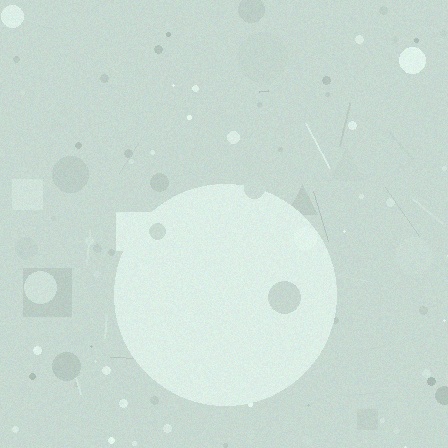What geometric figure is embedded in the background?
A circle is embedded in the background.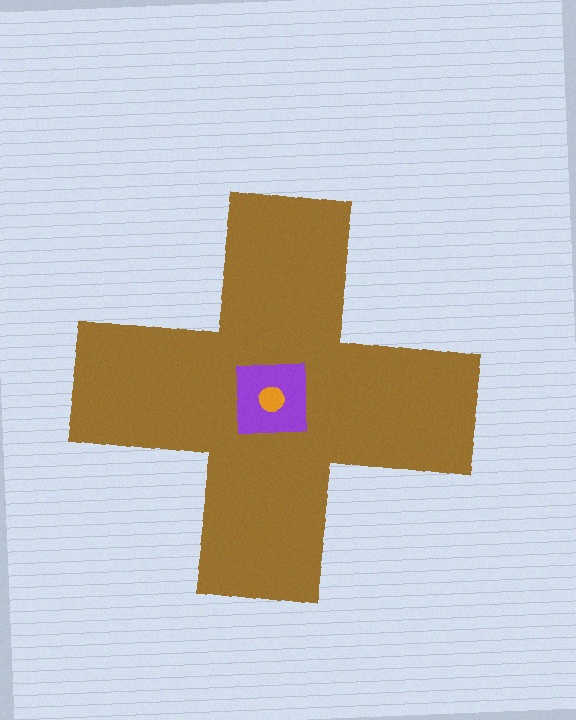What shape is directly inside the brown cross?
The purple square.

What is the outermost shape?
The brown cross.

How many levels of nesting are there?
3.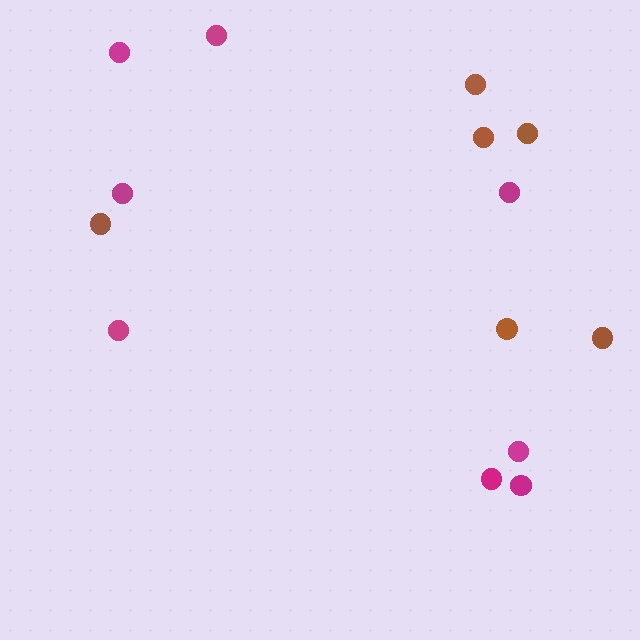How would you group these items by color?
There are 2 groups: one group of brown circles (6) and one group of magenta circles (8).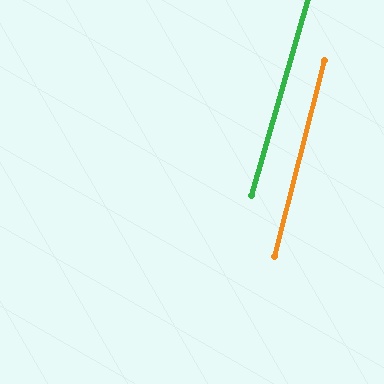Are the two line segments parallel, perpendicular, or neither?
Parallel — their directions differ by only 1.6°.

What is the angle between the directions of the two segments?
Approximately 2 degrees.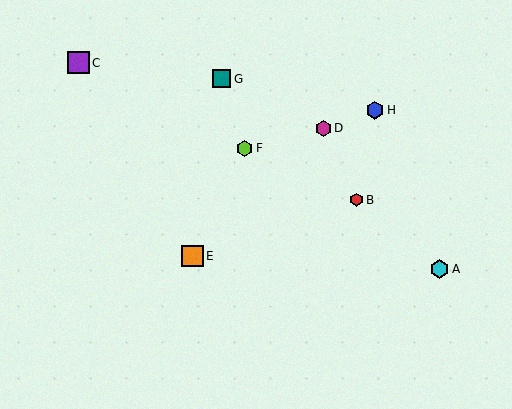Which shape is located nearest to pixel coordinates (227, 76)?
The teal square (labeled G) at (222, 79) is nearest to that location.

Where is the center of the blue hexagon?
The center of the blue hexagon is at (375, 110).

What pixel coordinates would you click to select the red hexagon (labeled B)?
Click at (356, 200) to select the red hexagon B.